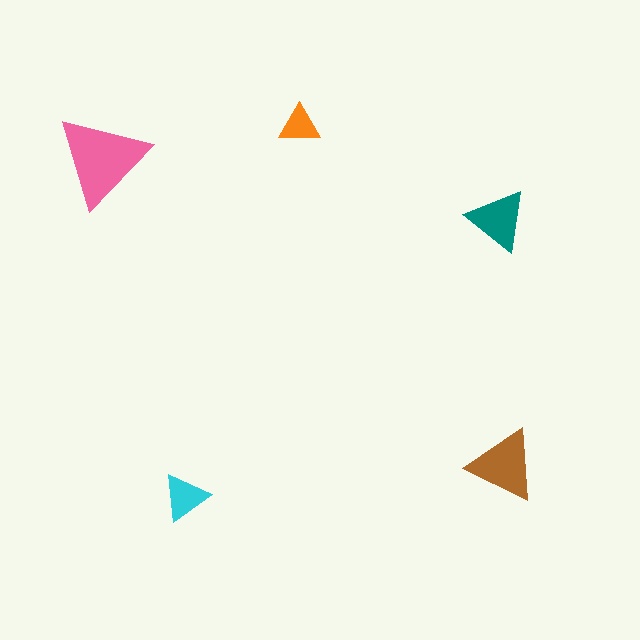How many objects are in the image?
There are 5 objects in the image.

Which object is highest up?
The orange triangle is topmost.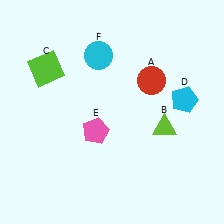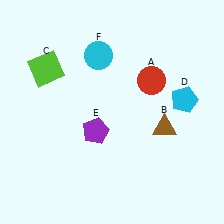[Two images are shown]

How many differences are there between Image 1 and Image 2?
There are 2 differences between the two images.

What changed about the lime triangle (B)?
In Image 1, B is lime. In Image 2, it changed to brown.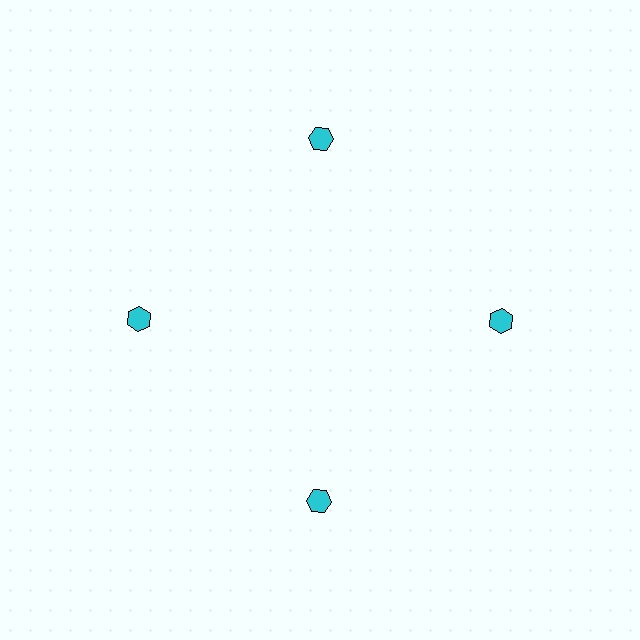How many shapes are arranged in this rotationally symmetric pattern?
There are 4 shapes, arranged in 4 groups of 1.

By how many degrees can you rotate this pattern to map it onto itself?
The pattern maps onto itself every 90 degrees of rotation.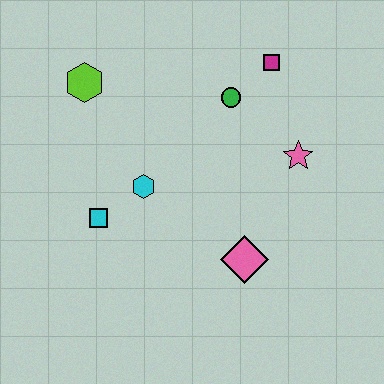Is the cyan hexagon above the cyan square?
Yes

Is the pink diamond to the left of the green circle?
No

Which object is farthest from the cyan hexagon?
The magenta square is farthest from the cyan hexagon.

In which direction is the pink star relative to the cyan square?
The pink star is to the right of the cyan square.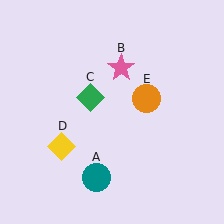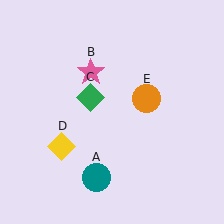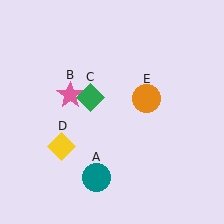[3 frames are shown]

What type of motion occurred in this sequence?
The pink star (object B) rotated counterclockwise around the center of the scene.